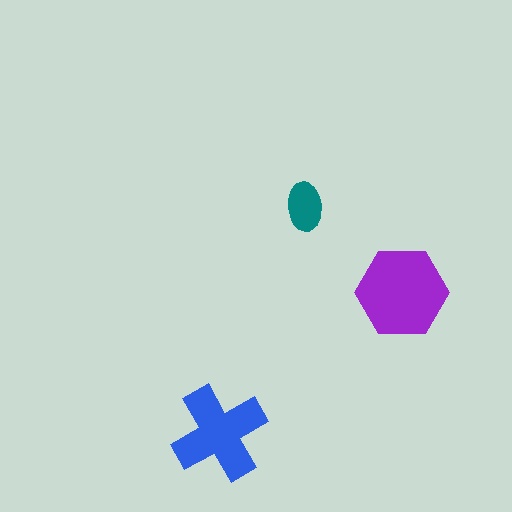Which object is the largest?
The purple hexagon.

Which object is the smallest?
The teal ellipse.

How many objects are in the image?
There are 3 objects in the image.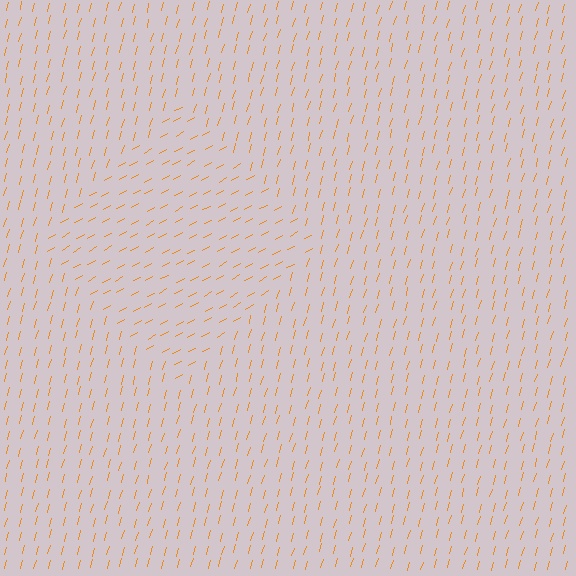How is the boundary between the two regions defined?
The boundary is defined purely by a change in line orientation (approximately 45 degrees difference). All lines are the same color and thickness.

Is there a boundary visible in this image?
Yes, there is a texture boundary formed by a change in line orientation.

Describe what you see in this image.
The image is filled with small orange line segments. A diamond region in the image has lines oriented differently from the surrounding lines, creating a visible texture boundary.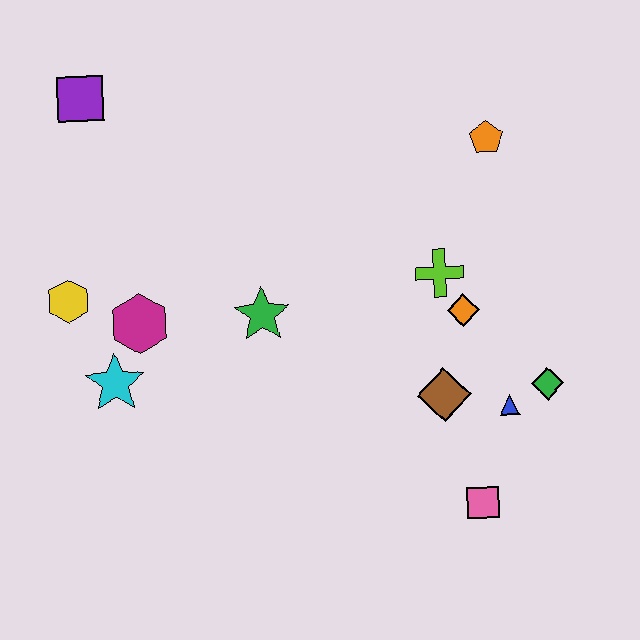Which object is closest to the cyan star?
The magenta hexagon is closest to the cyan star.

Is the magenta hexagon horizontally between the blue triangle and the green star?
No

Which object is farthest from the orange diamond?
The purple square is farthest from the orange diamond.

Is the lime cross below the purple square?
Yes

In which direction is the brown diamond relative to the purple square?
The brown diamond is to the right of the purple square.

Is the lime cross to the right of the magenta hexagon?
Yes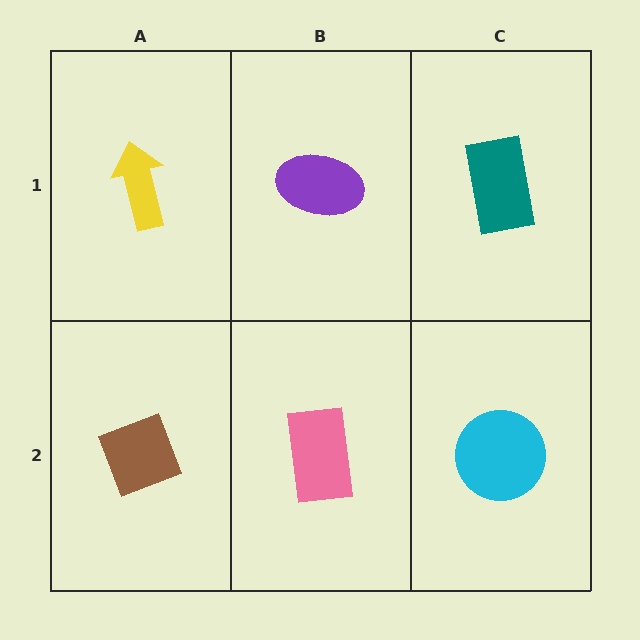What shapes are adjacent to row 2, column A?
A yellow arrow (row 1, column A), a pink rectangle (row 2, column B).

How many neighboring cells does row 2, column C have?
2.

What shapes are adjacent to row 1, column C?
A cyan circle (row 2, column C), a purple ellipse (row 1, column B).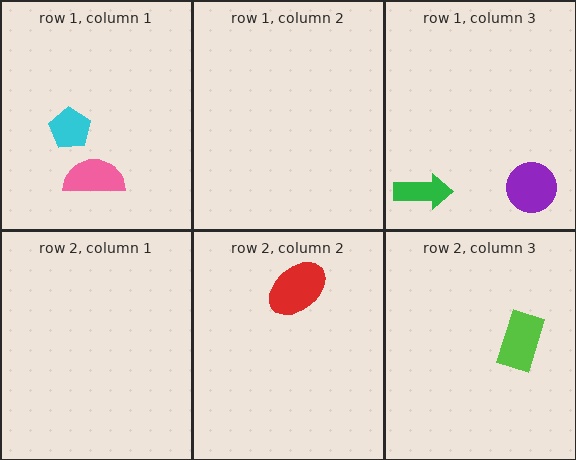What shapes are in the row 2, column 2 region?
The red ellipse.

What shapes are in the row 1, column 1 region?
The pink semicircle, the cyan pentagon.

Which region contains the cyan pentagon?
The row 1, column 1 region.